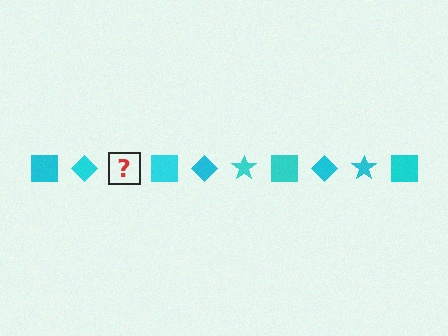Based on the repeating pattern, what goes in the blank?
The blank should be a cyan star.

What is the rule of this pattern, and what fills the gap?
The rule is that the pattern cycles through square, diamond, star shapes in cyan. The gap should be filled with a cyan star.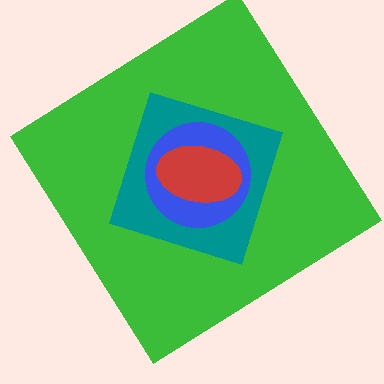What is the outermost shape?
The green diamond.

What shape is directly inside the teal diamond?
The blue circle.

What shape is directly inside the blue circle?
The red ellipse.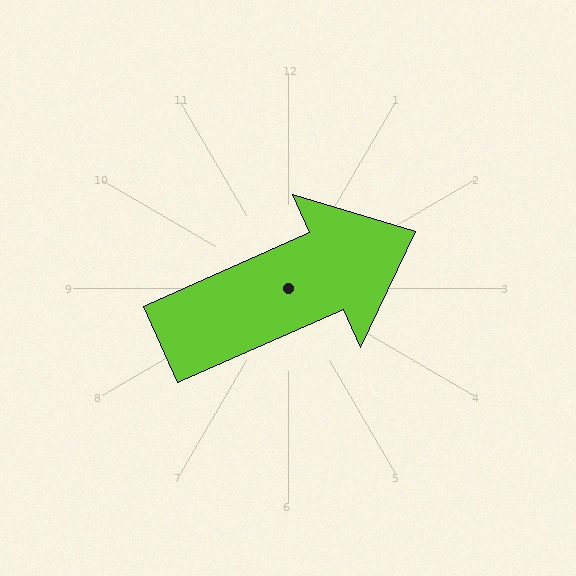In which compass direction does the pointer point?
Northeast.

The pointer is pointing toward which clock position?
Roughly 2 o'clock.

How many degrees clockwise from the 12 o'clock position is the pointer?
Approximately 66 degrees.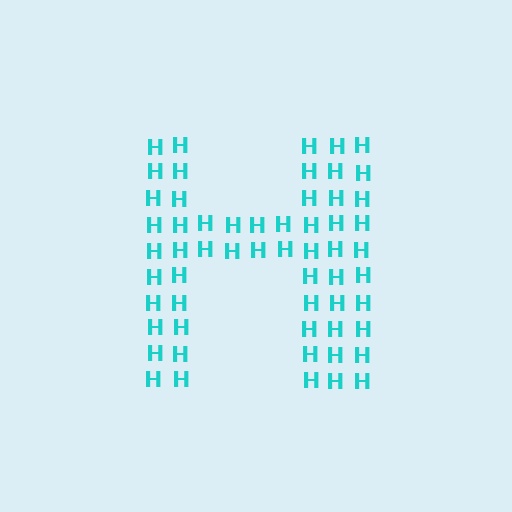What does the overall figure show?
The overall figure shows the letter H.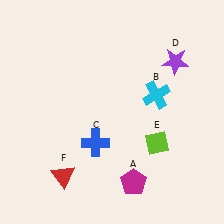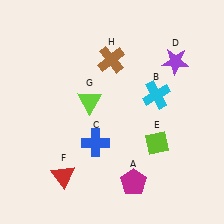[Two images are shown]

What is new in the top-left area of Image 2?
A lime triangle (G) was added in the top-left area of Image 2.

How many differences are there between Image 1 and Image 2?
There are 2 differences between the two images.